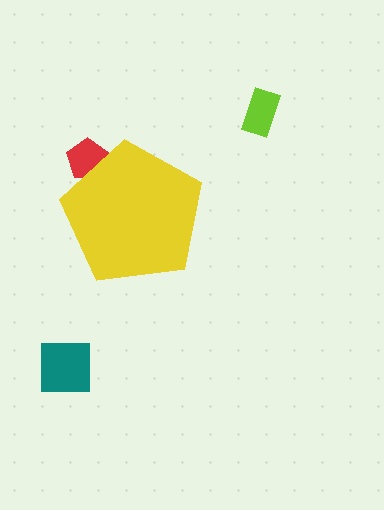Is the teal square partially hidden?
No, the teal square is fully visible.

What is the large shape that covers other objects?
A yellow pentagon.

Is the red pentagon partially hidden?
Yes, the red pentagon is partially hidden behind the yellow pentagon.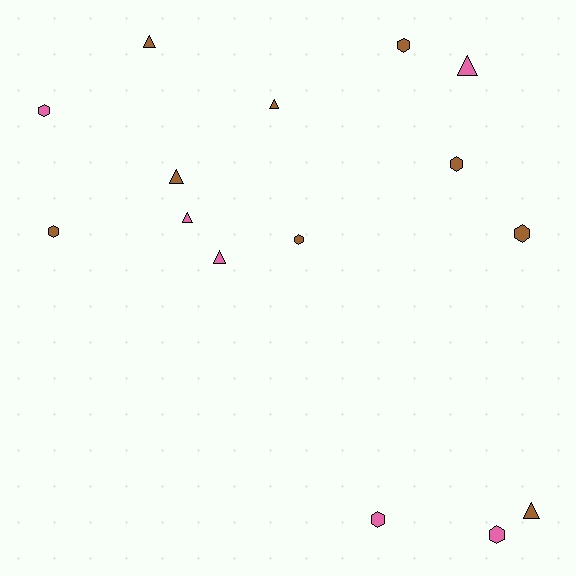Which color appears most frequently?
Brown, with 9 objects.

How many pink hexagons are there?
There are 3 pink hexagons.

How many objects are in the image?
There are 15 objects.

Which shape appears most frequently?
Hexagon, with 8 objects.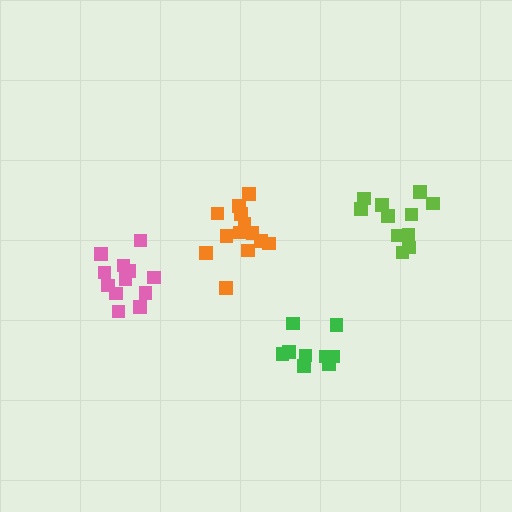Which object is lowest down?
The green cluster is bottommost.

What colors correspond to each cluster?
The clusters are colored: green, pink, lime, orange.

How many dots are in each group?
Group 1: 9 dots, Group 2: 12 dots, Group 3: 11 dots, Group 4: 13 dots (45 total).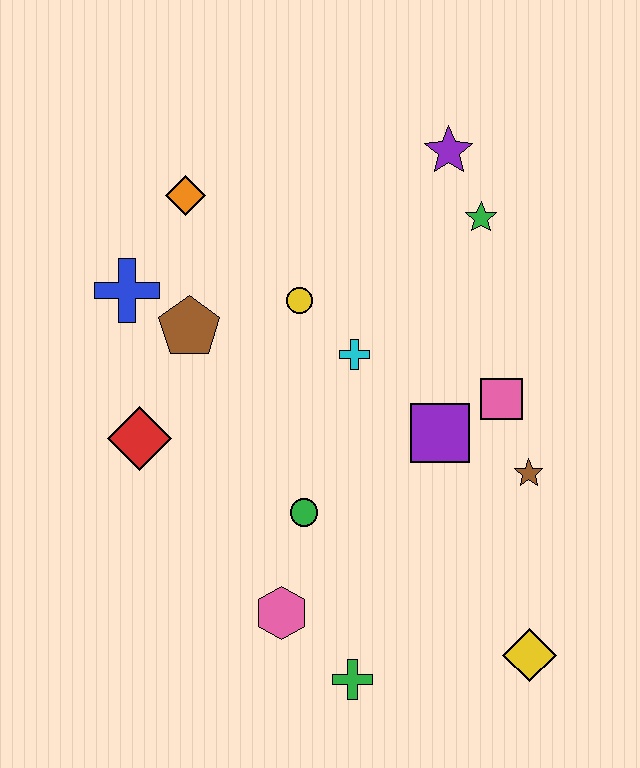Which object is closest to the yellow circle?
The cyan cross is closest to the yellow circle.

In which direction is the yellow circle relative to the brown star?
The yellow circle is to the left of the brown star.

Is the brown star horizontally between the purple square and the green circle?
No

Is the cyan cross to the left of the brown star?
Yes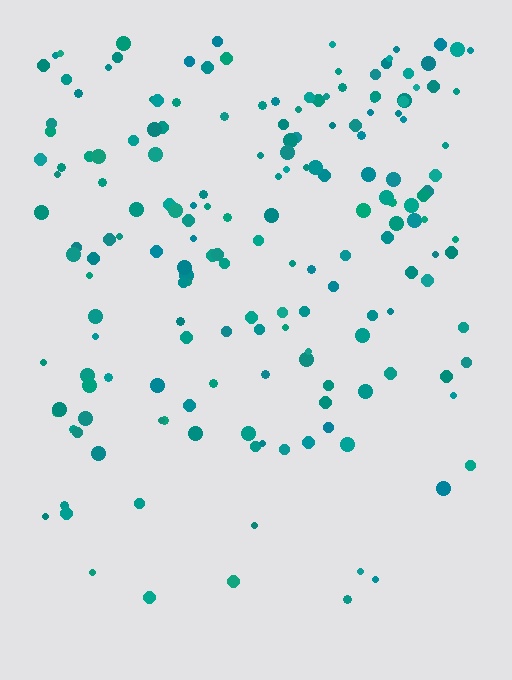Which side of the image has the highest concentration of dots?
The top.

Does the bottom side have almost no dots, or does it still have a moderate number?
Still a moderate number, just noticeably fewer than the top.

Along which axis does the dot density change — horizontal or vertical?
Vertical.